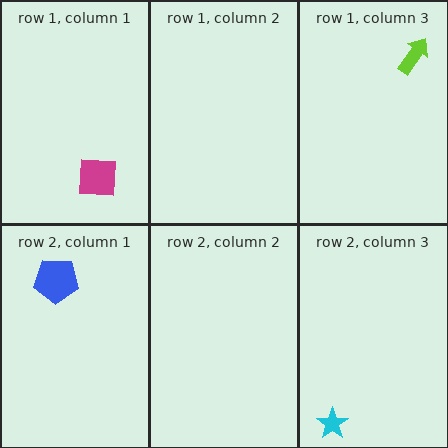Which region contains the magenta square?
The row 1, column 1 region.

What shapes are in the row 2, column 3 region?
The cyan star.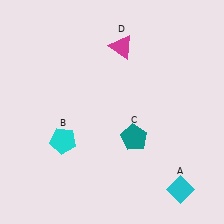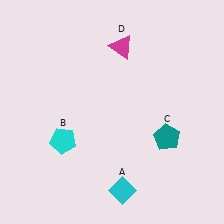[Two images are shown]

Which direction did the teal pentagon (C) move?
The teal pentagon (C) moved right.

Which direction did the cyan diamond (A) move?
The cyan diamond (A) moved left.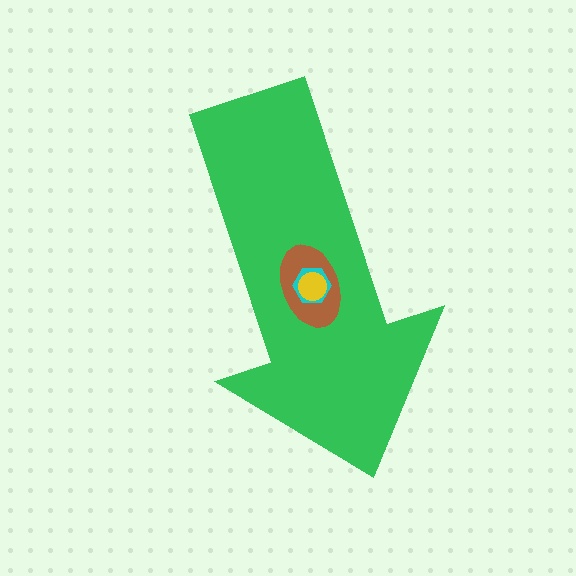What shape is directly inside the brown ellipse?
The cyan hexagon.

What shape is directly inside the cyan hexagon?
The yellow circle.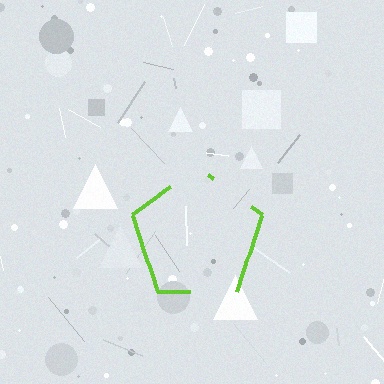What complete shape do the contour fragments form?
The contour fragments form a pentagon.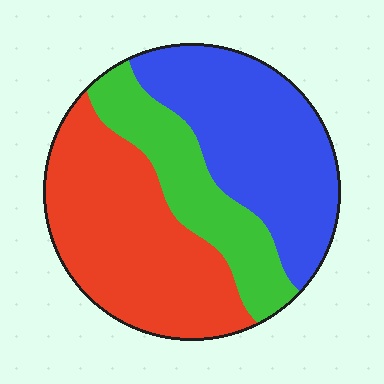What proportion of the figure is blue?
Blue takes up about three eighths (3/8) of the figure.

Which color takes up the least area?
Green, at roughly 20%.